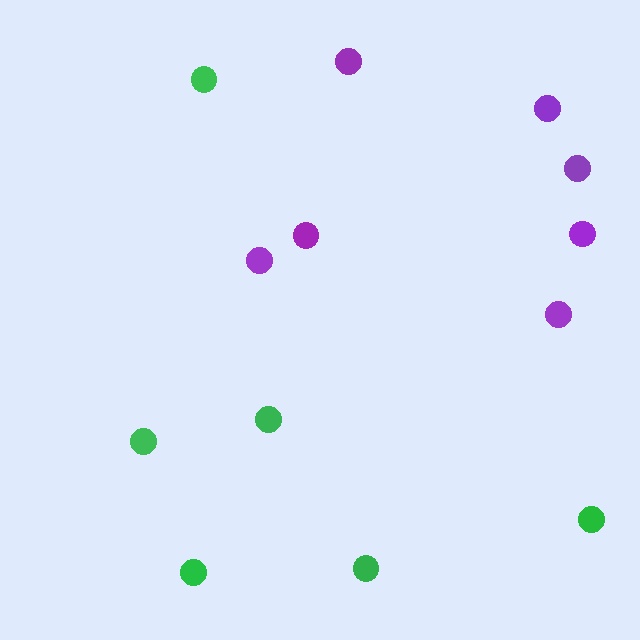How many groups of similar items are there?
There are 2 groups: one group of green circles (6) and one group of purple circles (7).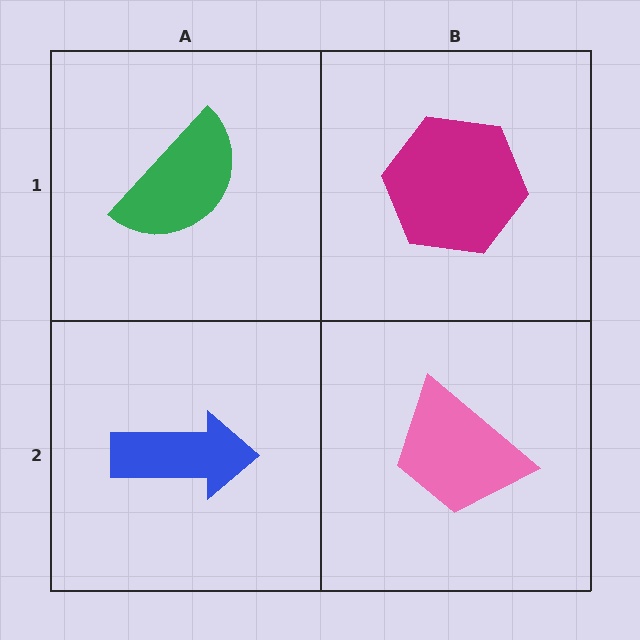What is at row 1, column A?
A green semicircle.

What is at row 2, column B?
A pink trapezoid.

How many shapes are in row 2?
2 shapes.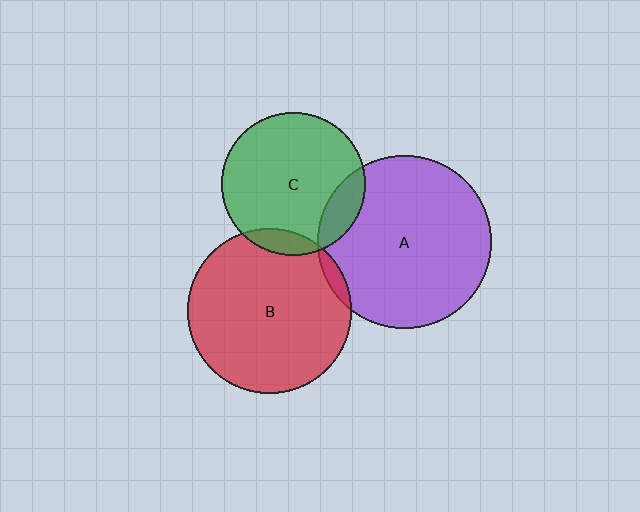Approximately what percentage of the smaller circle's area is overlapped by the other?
Approximately 5%.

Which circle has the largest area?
Circle A (purple).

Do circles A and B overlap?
Yes.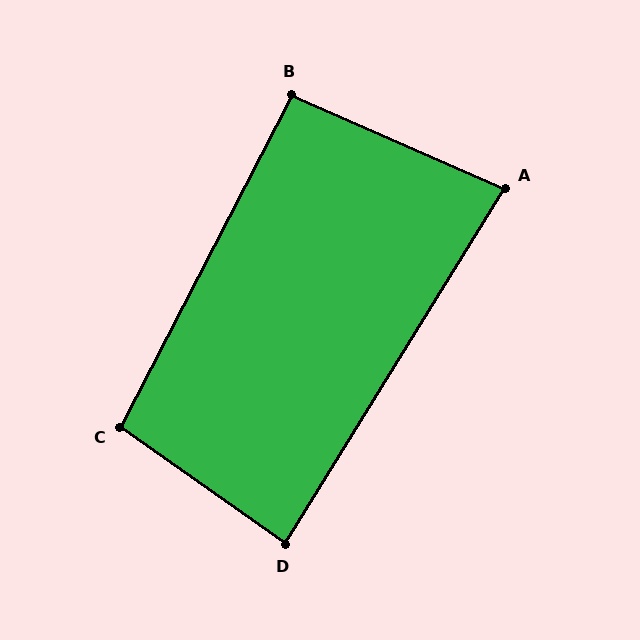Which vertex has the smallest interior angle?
A, at approximately 82 degrees.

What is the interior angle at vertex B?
Approximately 94 degrees (approximately right).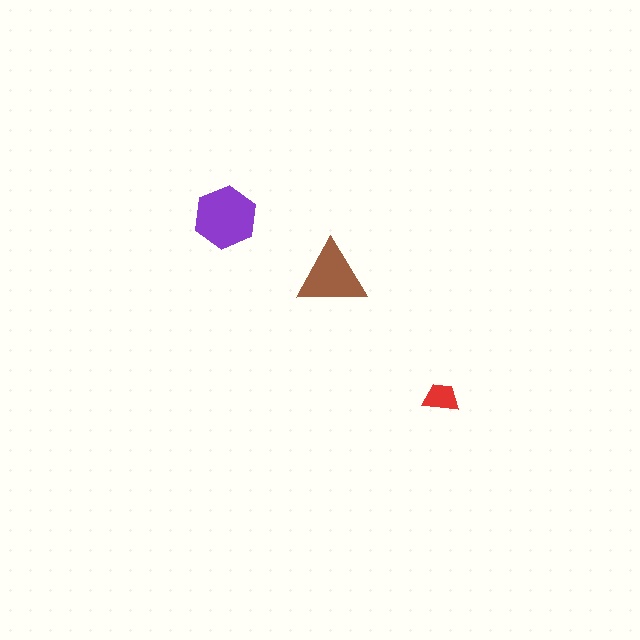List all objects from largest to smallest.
The purple hexagon, the brown triangle, the red trapezoid.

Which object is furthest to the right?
The red trapezoid is rightmost.